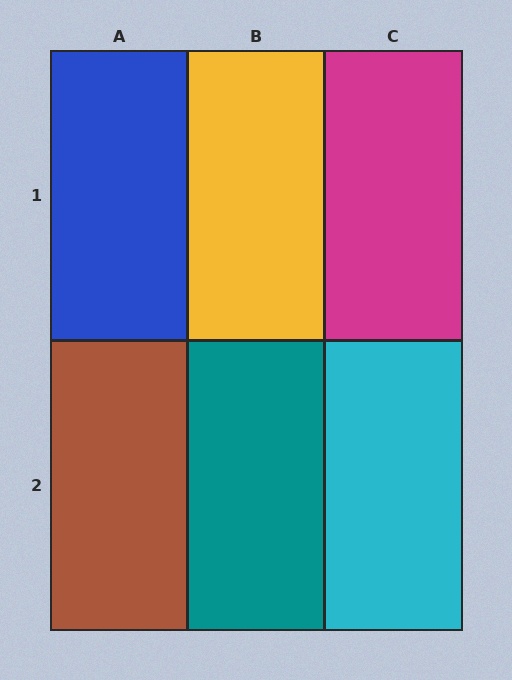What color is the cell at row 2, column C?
Cyan.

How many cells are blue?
1 cell is blue.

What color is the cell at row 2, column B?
Teal.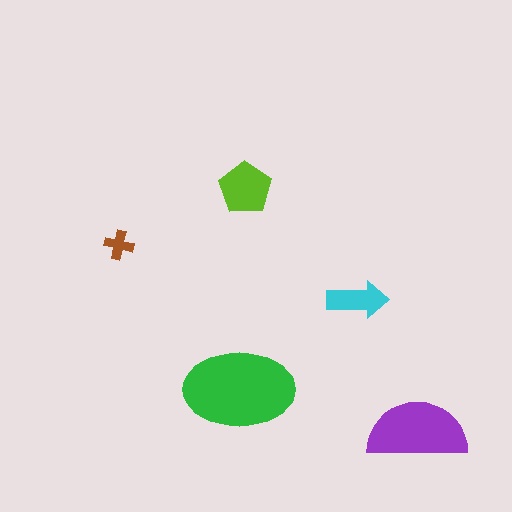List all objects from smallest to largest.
The brown cross, the cyan arrow, the lime pentagon, the purple semicircle, the green ellipse.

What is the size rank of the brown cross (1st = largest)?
5th.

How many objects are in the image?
There are 5 objects in the image.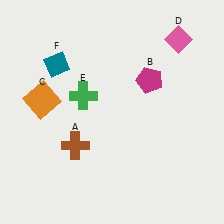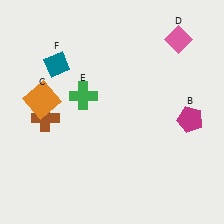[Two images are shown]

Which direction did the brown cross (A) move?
The brown cross (A) moved left.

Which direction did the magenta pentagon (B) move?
The magenta pentagon (B) moved right.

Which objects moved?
The objects that moved are: the brown cross (A), the magenta pentagon (B).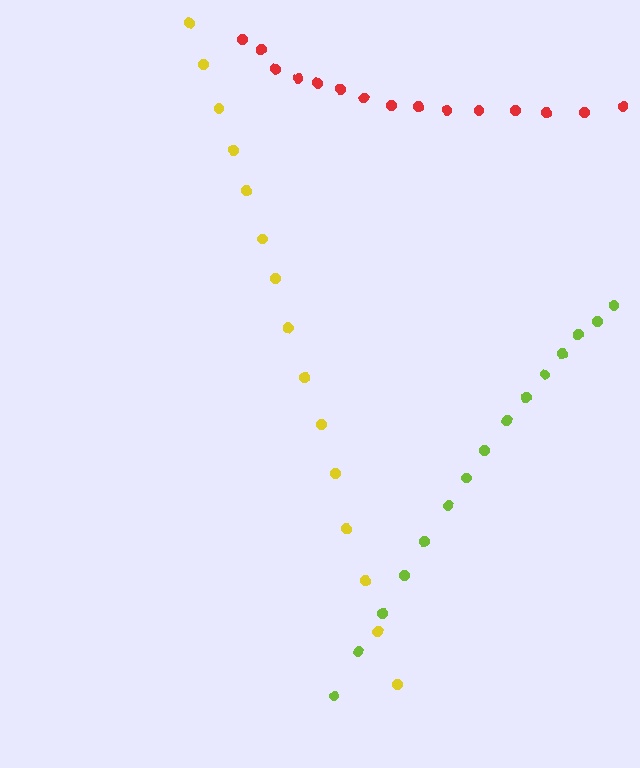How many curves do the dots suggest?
There are 3 distinct paths.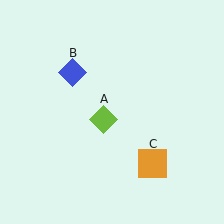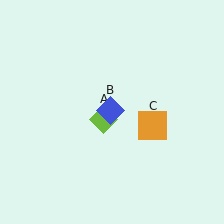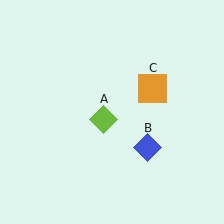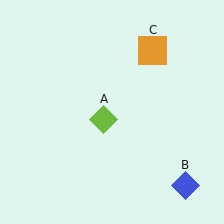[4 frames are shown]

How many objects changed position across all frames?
2 objects changed position: blue diamond (object B), orange square (object C).